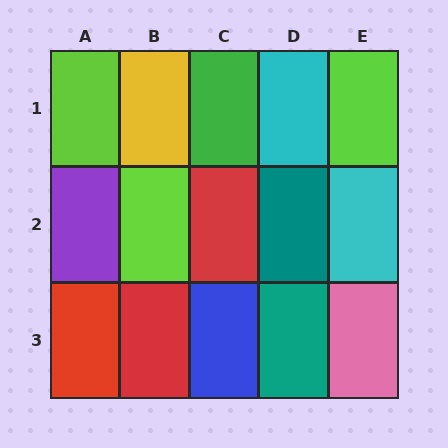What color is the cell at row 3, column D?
Teal.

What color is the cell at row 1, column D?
Cyan.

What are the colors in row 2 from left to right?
Purple, lime, red, teal, cyan.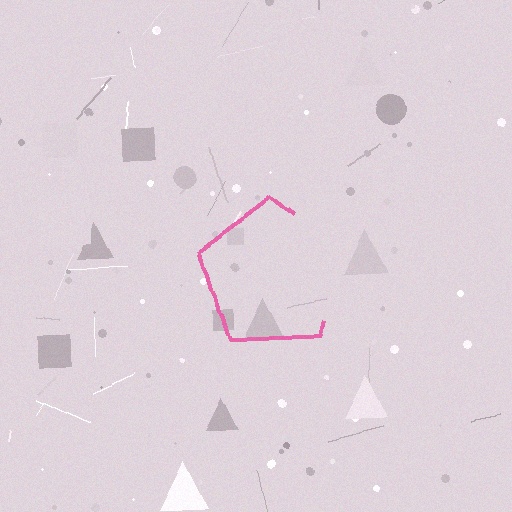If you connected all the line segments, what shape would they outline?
They would outline a pentagon.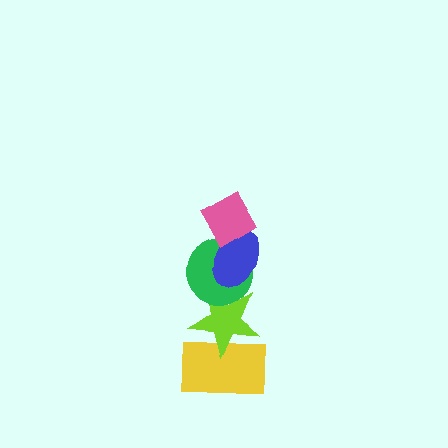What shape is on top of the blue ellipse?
The pink diamond is on top of the blue ellipse.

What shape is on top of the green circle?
The blue ellipse is on top of the green circle.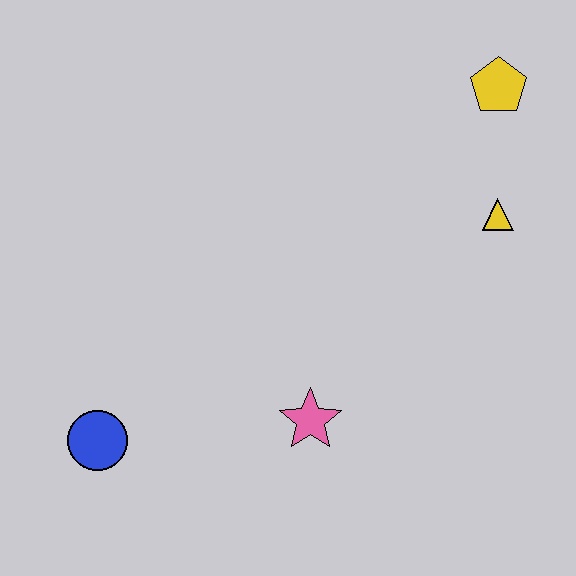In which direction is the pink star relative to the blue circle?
The pink star is to the right of the blue circle.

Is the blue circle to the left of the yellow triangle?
Yes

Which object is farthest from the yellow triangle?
The blue circle is farthest from the yellow triangle.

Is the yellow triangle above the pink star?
Yes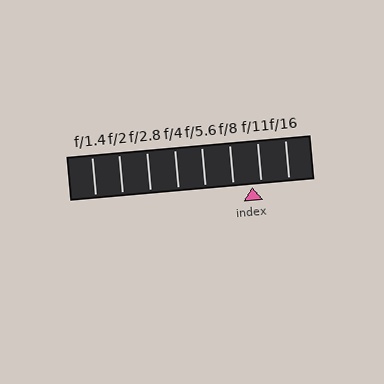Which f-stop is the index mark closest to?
The index mark is closest to f/11.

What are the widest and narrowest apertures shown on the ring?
The widest aperture shown is f/1.4 and the narrowest is f/16.